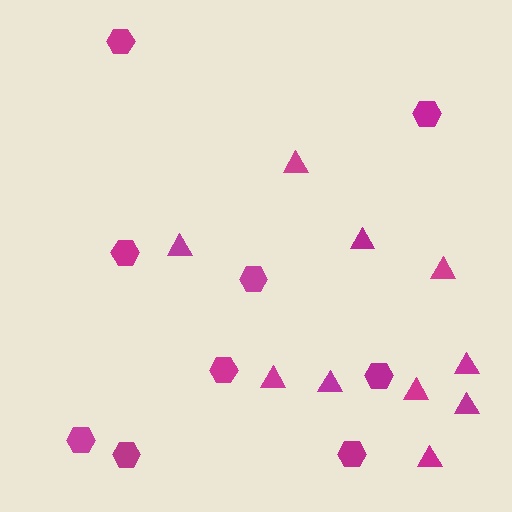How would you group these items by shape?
There are 2 groups: one group of triangles (10) and one group of hexagons (9).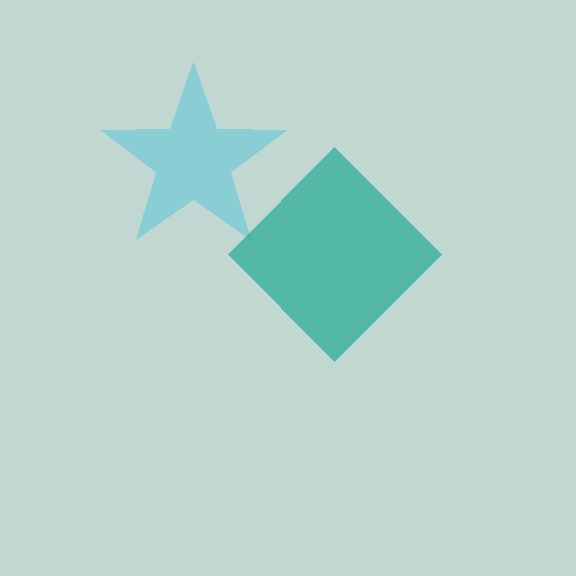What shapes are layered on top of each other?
The layered shapes are: a cyan star, a teal diamond.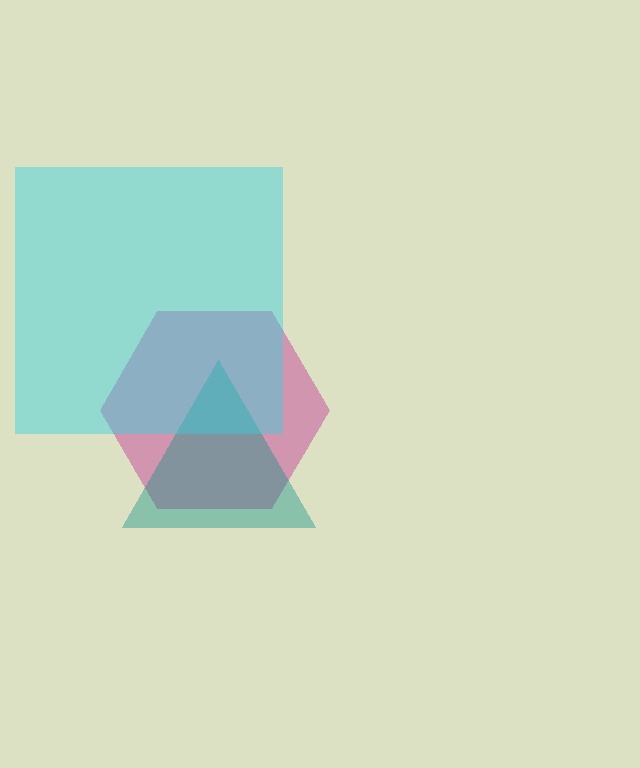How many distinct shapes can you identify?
There are 3 distinct shapes: a magenta hexagon, a teal triangle, a cyan square.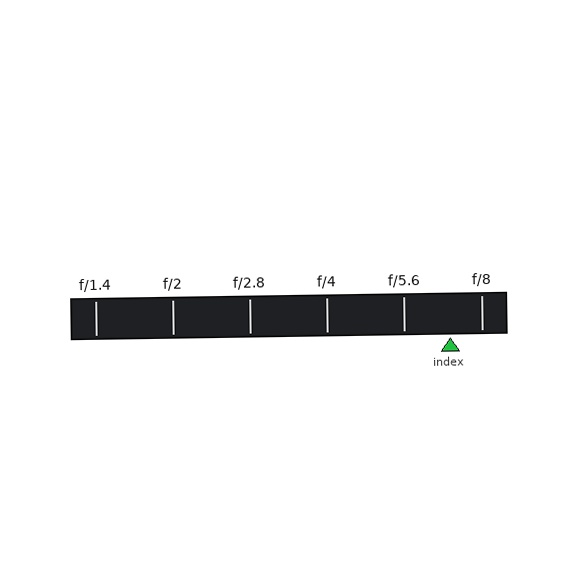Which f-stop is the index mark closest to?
The index mark is closest to f/8.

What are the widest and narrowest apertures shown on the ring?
The widest aperture shown is f/1.4 and the narrowest is f/8.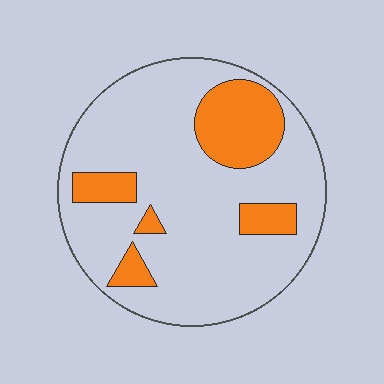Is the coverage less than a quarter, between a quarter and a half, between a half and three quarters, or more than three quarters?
Less than a quarter.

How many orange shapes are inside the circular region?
5.